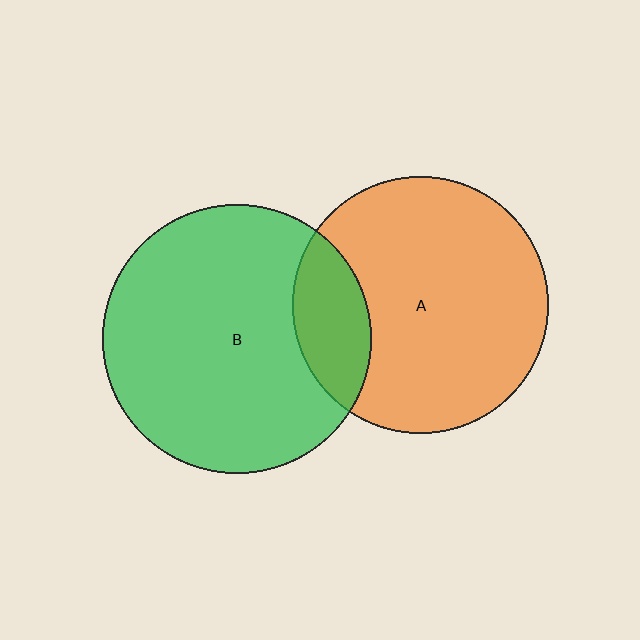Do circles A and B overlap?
Yes.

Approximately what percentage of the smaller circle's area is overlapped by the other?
Approximately 20%.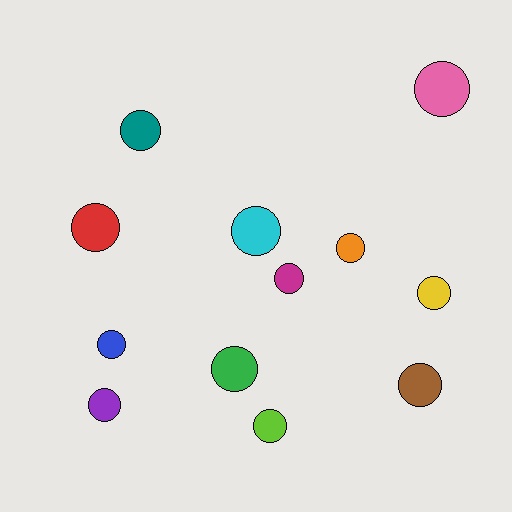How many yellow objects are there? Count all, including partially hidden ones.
There is 1 yellow object.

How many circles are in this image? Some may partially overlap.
There are 12 circles.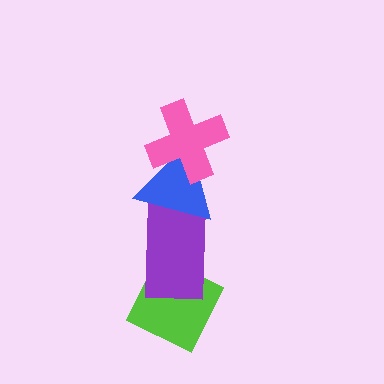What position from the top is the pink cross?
The pink cross is 1st from the top.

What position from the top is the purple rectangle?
The purple rectangle is 3rd from the top.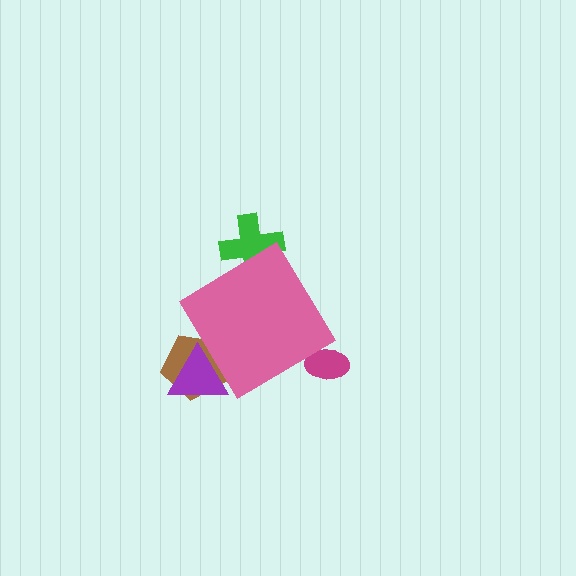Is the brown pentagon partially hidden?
Yes, the brown pentagon is partially hidden behind the pink diamond.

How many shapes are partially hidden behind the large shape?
4 shapes are partially hidden.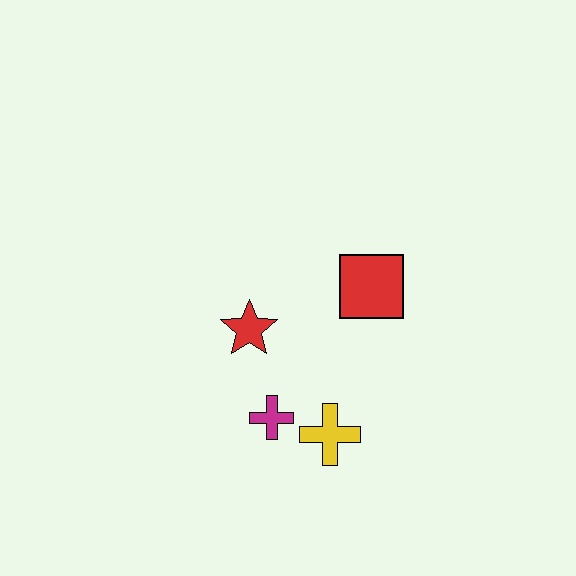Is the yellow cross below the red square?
Yes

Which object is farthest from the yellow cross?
The red square is farthest from the yellow cross.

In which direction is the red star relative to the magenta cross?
The red star is above the magenta cross.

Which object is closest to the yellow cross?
The magenta cross is closest to the yellow cross.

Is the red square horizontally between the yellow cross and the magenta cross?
No